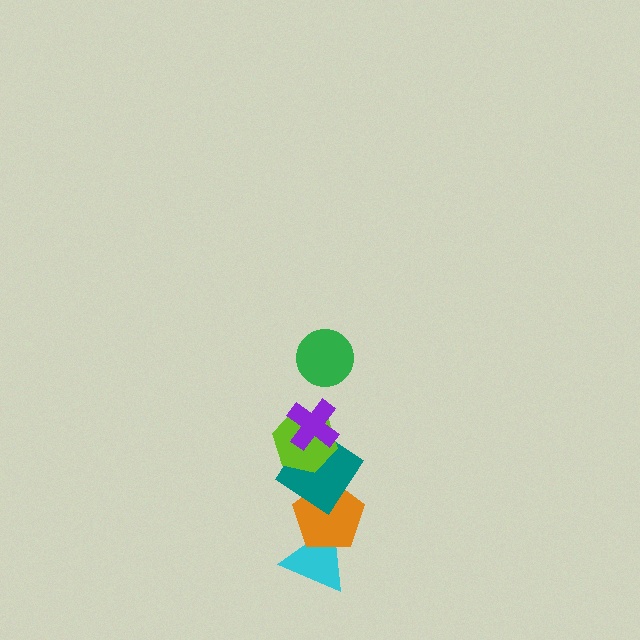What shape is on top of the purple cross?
The green circle is on top of the purple cross.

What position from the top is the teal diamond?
The teal diamond is 4th from the top.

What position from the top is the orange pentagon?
The orange pentagon is 5th from the top.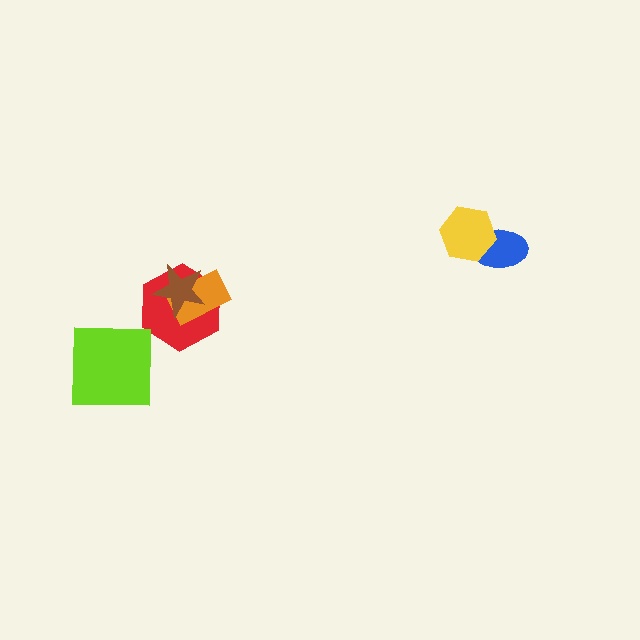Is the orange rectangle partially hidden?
Yes, it is partially covered by another shape.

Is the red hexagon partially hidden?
Yes, it is partially covered by another shape.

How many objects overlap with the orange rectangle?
2 objects overlap with the orange rectangle.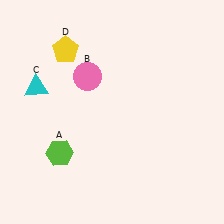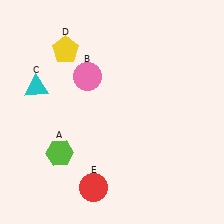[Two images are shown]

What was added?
A red circle (E) was added in Image 2.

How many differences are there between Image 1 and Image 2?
There is 1 difference between the two images.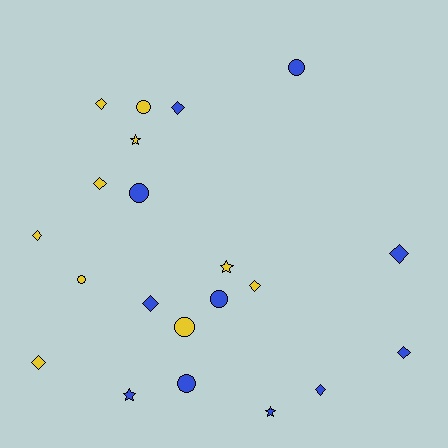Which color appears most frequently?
Blue, with 11 objects.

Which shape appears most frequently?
Diamond, with 10 objects.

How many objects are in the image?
There are 21 objects.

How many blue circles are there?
There are 4 blue circles.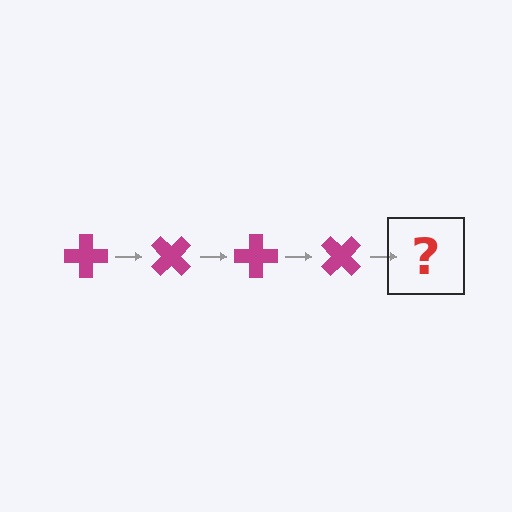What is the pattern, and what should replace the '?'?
The pattern is that the cross rotates 45 degrees each step. The '?' should be a magenta cross rotated 180 degrees.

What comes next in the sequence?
The next element should be a magenta cross rotated 180 degrees.